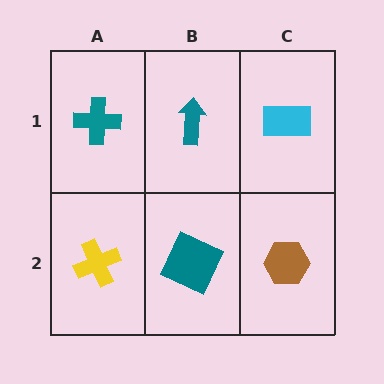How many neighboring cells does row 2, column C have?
2.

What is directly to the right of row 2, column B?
A brown hexagon.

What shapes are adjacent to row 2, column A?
A teal cross (row 1, column A), a teal square (row 2, column B).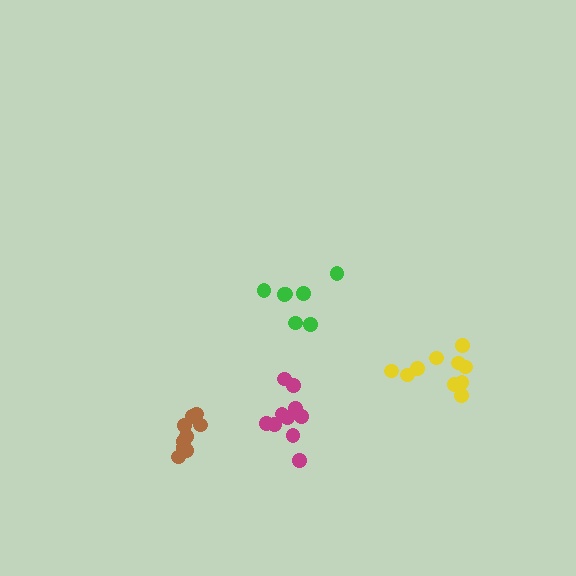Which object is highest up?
The green cluster is topmost.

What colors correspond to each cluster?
The clusters are colored: yellow, magenta, green, brown.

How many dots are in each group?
Group 1: 10 dots, Group 2: 10 dots, Group 3: 7 dots, Group 4: 9 dots (36 total).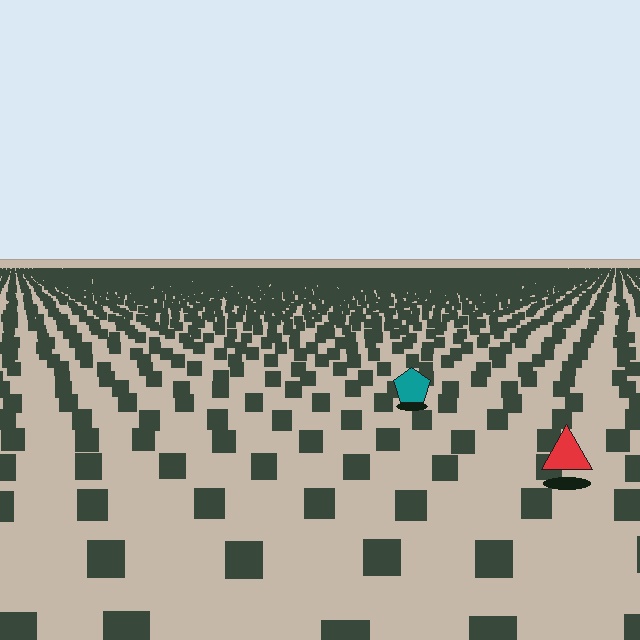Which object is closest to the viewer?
The red triangle is closest. The texture marks near it are larger and more spread out.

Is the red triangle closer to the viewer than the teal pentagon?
Yes. The red triangle is closer — you can tell from the texture gradient: the ground texture is coarser near it.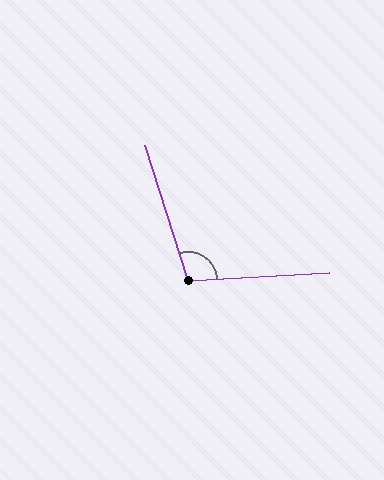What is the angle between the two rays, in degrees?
Approximately 104 degrees.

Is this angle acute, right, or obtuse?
It is obtuse.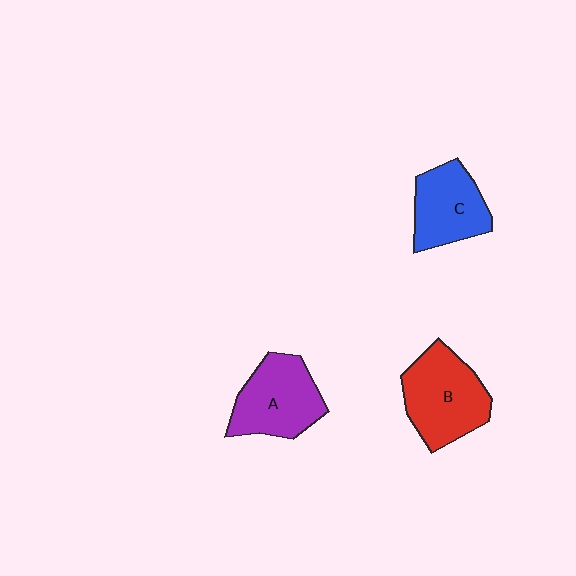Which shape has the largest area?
Shape B (red).